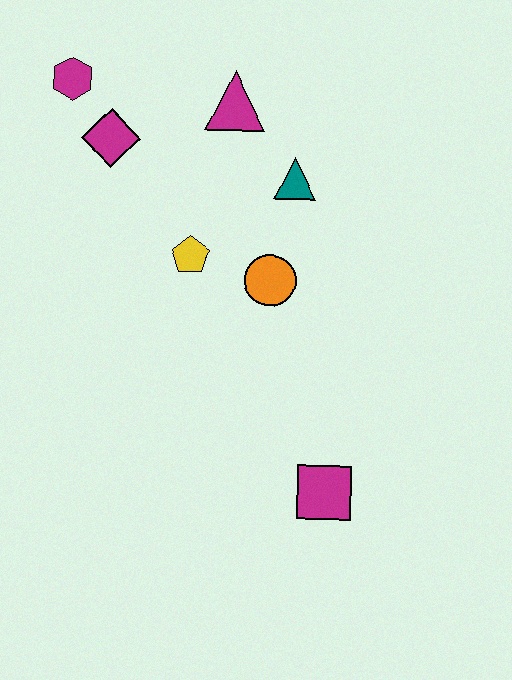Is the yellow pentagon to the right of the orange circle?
No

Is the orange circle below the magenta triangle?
Yes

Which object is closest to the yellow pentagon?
The orange circle is closest to the yellow pentagon.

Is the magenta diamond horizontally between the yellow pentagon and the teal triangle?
No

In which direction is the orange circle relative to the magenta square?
The orange circle is above the magenta square.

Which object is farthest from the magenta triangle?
The magenta square is farthest from the magenta triangle.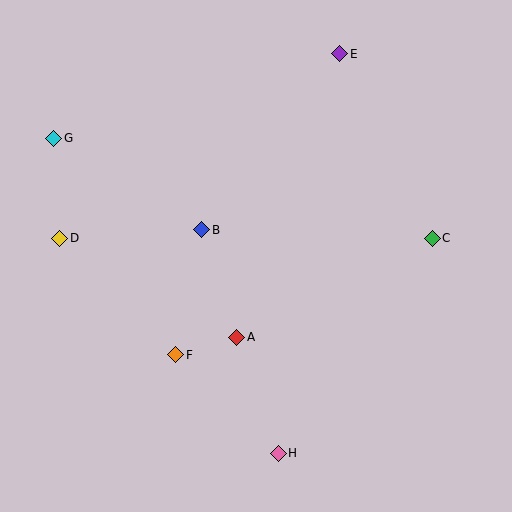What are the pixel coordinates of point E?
Point E is at (340, 54).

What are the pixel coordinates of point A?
Point A is at (237, 337).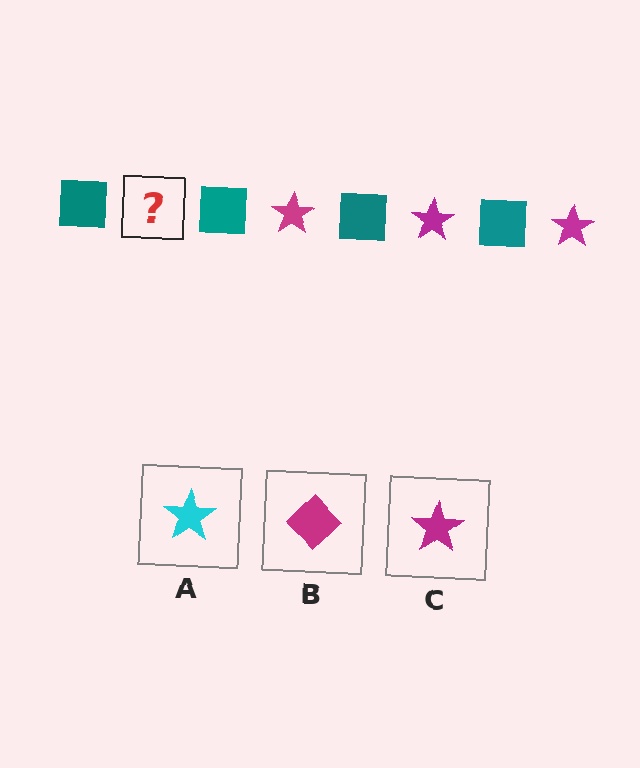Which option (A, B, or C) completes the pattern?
C.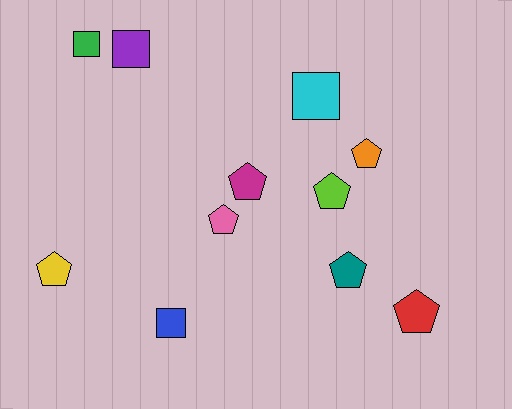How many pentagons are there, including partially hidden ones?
There are 7 pentagons.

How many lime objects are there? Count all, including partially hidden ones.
There is 1 lime object.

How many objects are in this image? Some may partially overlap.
There are 11 objects.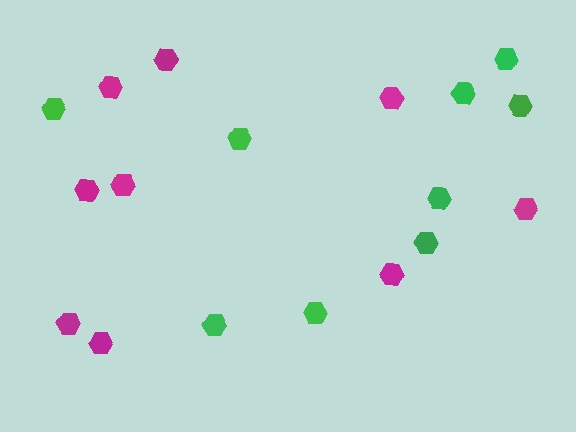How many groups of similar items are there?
There are 2 groups: one group of magenta hexagons (9) and one group of green hexagons (9).